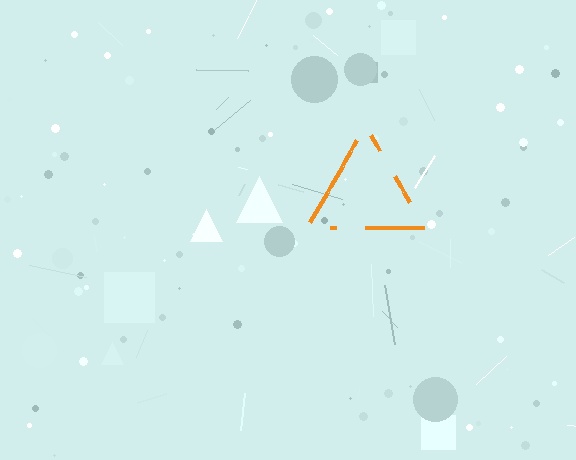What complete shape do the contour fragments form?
The contour fragments form a triangle.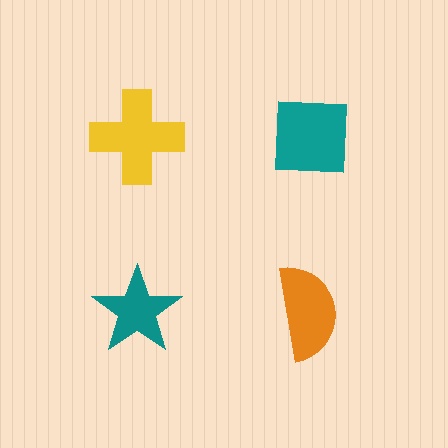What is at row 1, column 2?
A teal square.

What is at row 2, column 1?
A teal star.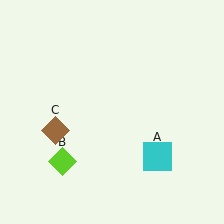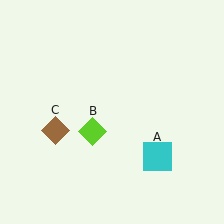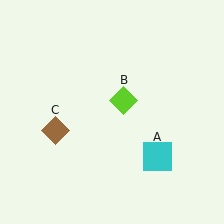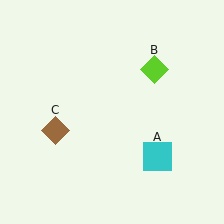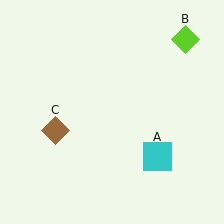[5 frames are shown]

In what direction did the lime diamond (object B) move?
The lime diamond (object B) moved up and to the right.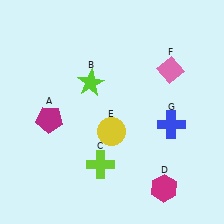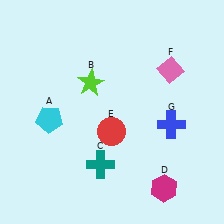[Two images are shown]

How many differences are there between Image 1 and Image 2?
There are 3 differences between the two images.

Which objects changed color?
A changed from magenta to cyan. C changed from lime to teal. E changed from yellow to red.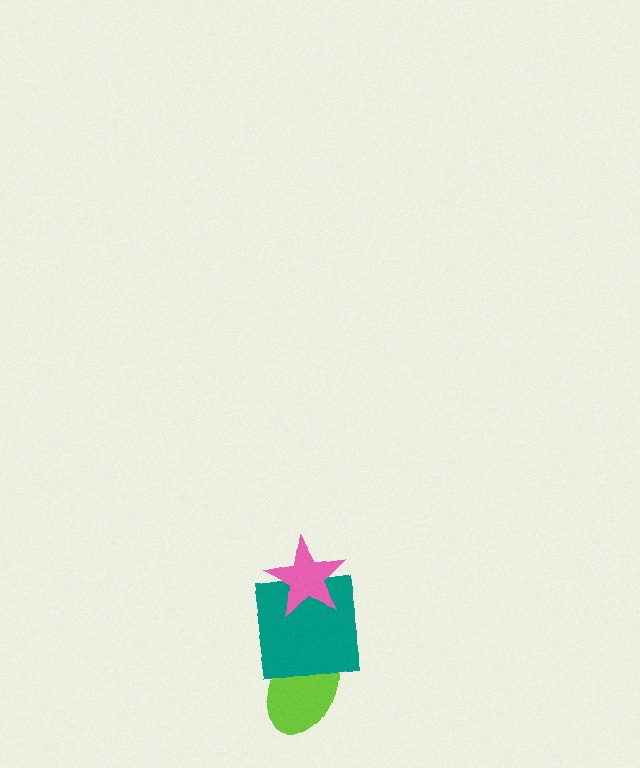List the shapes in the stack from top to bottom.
From top to bottom: the pink star, the teal square, the lime ellipse.